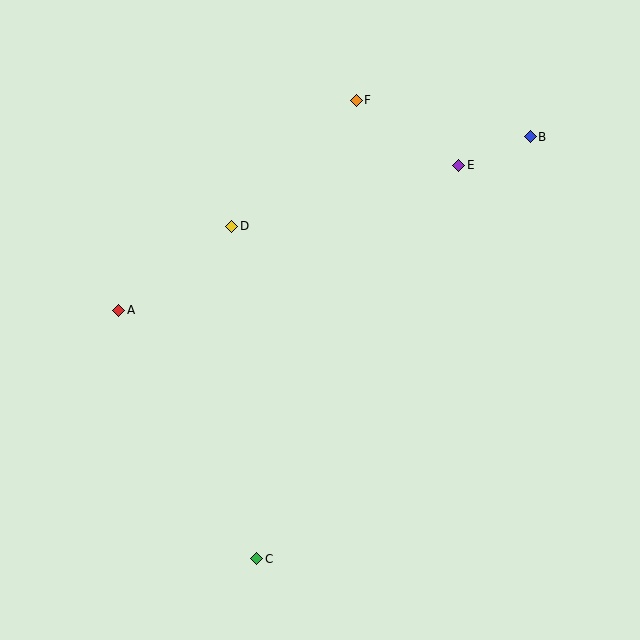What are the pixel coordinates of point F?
Point F is at (356, 100).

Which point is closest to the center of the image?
Point D at (232, 226) is closest to the center.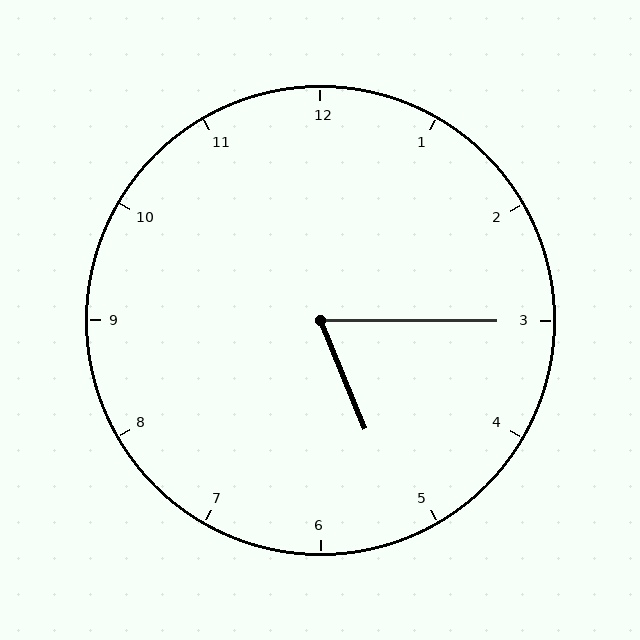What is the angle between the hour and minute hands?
Approximately 68 degrees.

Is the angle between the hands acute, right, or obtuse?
It is acute.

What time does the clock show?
5:15.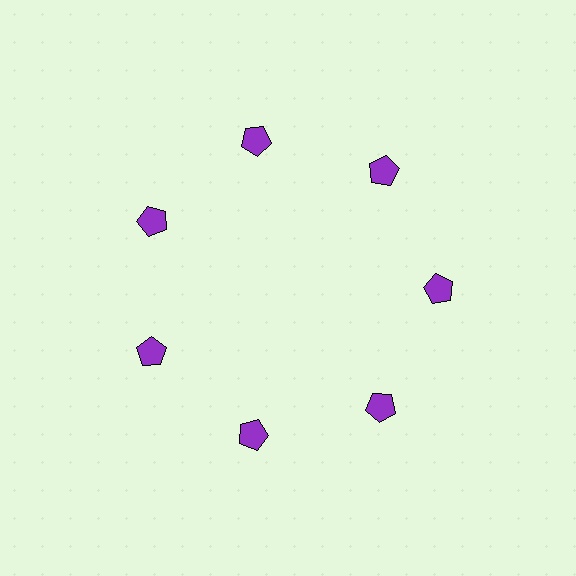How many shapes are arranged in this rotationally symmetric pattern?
There are 7 shapes, arranged in 7 groups of 1.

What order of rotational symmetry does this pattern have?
This pattern has 7-fold rotational symmetry.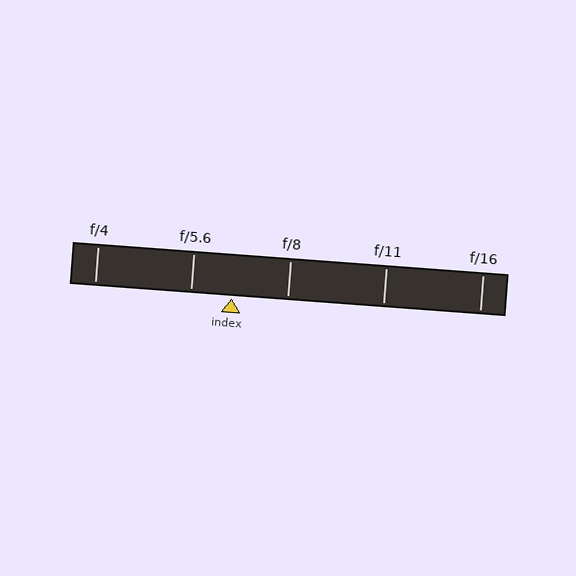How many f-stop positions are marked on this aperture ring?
There are 5 f-stop positions marked.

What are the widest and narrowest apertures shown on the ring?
The widest aperture shown is f/4 and the narrowest is f/16.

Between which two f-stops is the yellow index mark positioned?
The index mark is between f/5.6 and f/8.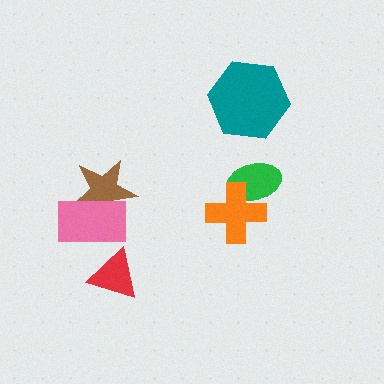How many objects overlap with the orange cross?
1 object overlaps with the orange cross.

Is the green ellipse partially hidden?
Yes, it is partially covered by another shape.